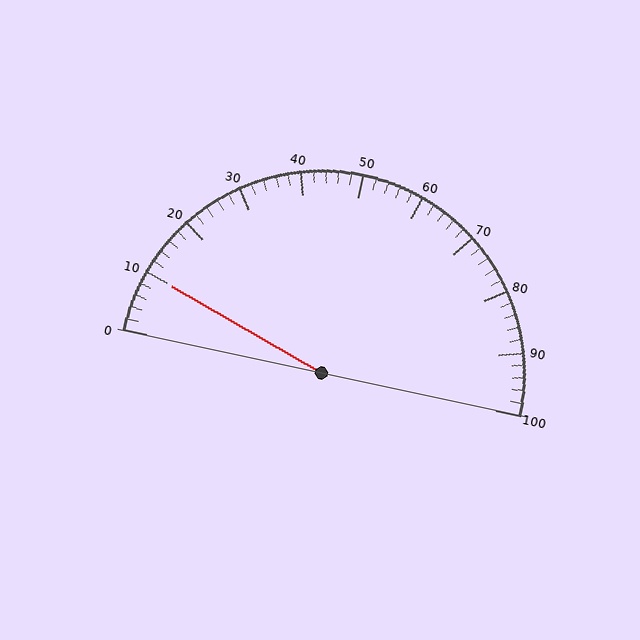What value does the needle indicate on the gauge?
The needle indicates approximately 10.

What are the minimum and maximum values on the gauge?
The gauge ranges from 0 to 100.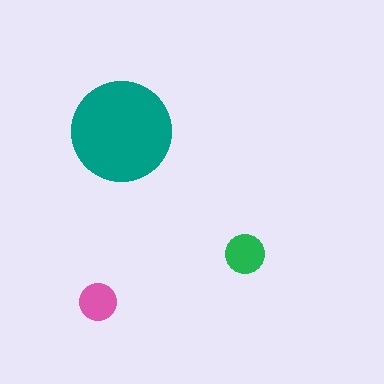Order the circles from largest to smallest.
the teal one, the green one, the pink one.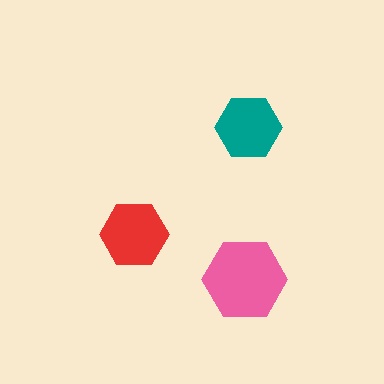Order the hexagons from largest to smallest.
the pink one, the red one, the teal one.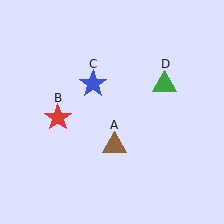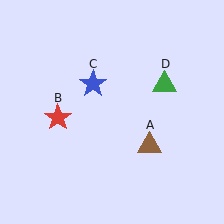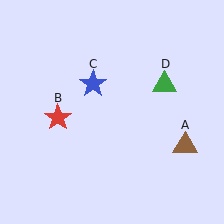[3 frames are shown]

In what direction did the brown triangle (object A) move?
The brown triangle (object A) moved right.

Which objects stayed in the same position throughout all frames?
Red star (object B) and blue star (object C) and green triangle (object D) remained stationary.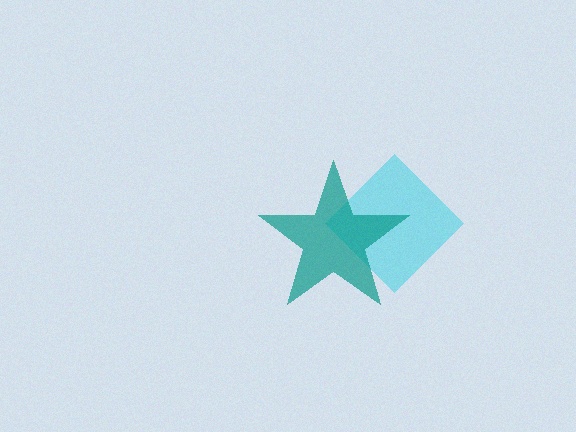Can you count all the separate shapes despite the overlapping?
Yes, there are 2 separate shapes.